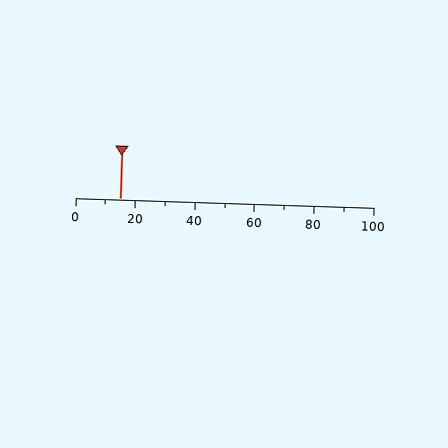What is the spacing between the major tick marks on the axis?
The major ticks are spaced 20 apart.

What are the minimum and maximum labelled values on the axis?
The axis runs from 0 to 100.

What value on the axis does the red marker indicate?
The marker indicates approximately 15.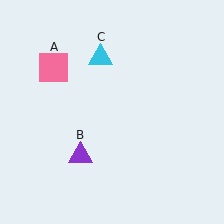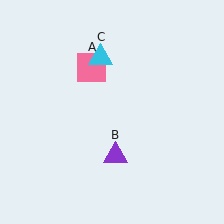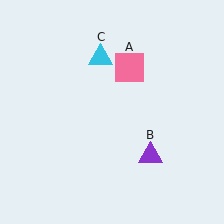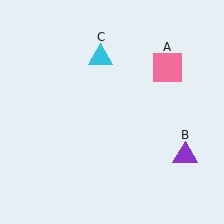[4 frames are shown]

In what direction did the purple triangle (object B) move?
The purple triangle (object B) moved right.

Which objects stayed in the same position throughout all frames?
Cyan triangle (object C) remained stationary.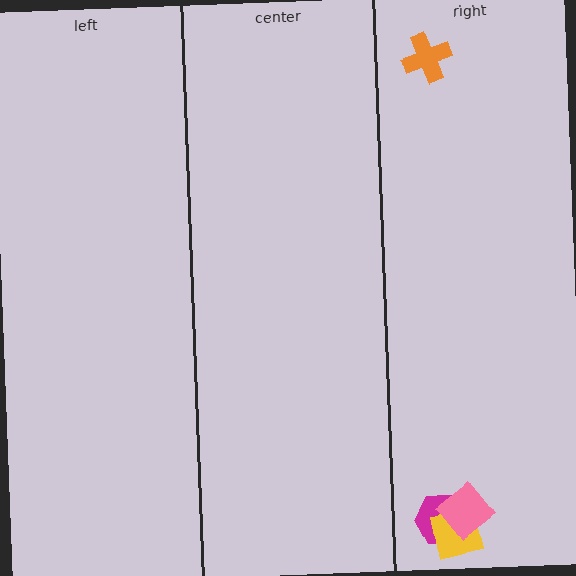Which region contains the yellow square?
The right region.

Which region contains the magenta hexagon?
The right region.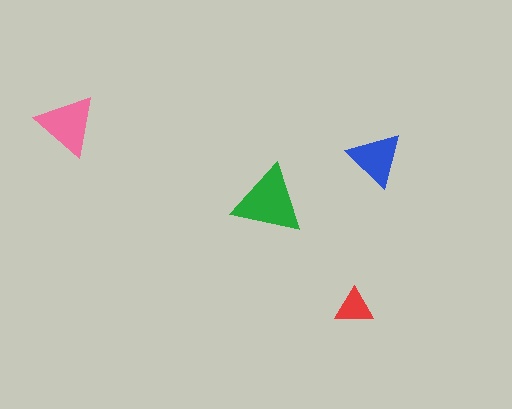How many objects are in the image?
There are 4 objects in the image.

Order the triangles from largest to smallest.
the green one, the pink one, the blue one, the red one.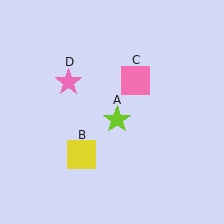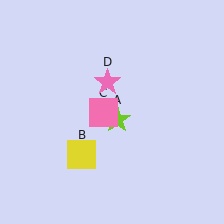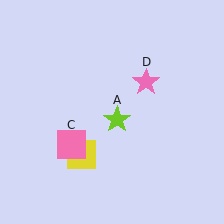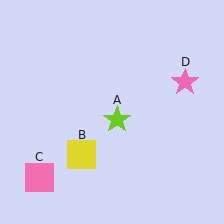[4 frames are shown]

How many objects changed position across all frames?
2 objects changed position: pink square (object C), pink star (object D).